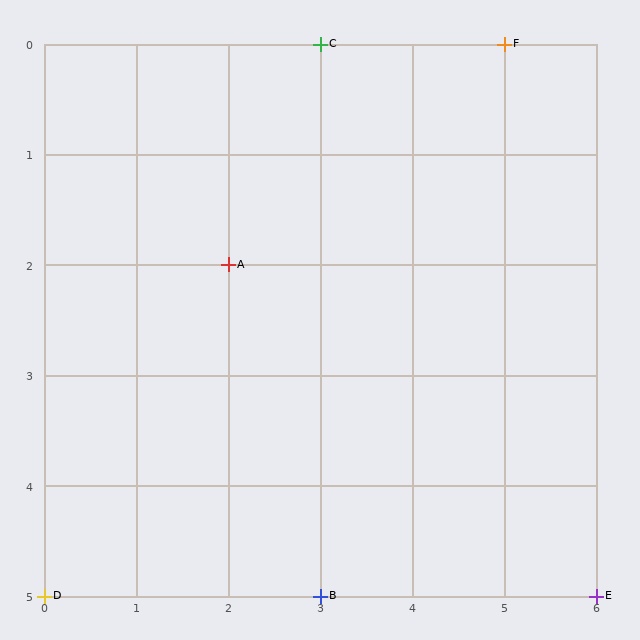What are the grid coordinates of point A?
Point A is at grid coordinates (2, 2).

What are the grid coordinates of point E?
Point E is at grid coordinates (6, 5).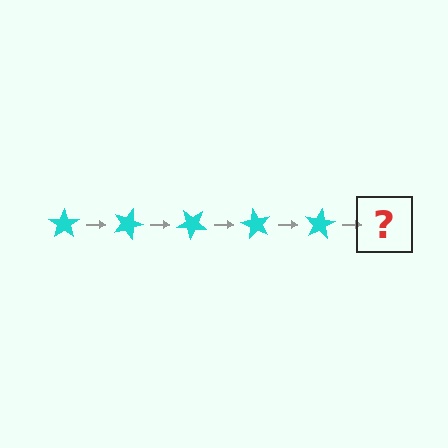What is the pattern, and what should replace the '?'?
The pattern is that the star rotates 20 degrees each step. The '?' should be a cyan star rotated 100 degrees.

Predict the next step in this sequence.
The next step is a cyan star rotated 100 degrees.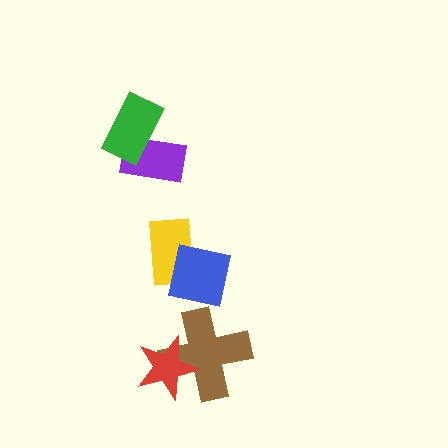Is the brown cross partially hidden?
Yes, it is partially covered by another shape.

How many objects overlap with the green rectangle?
1 object overlaps with the green rectangle.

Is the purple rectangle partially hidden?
Yes, it is partially covered by another shape.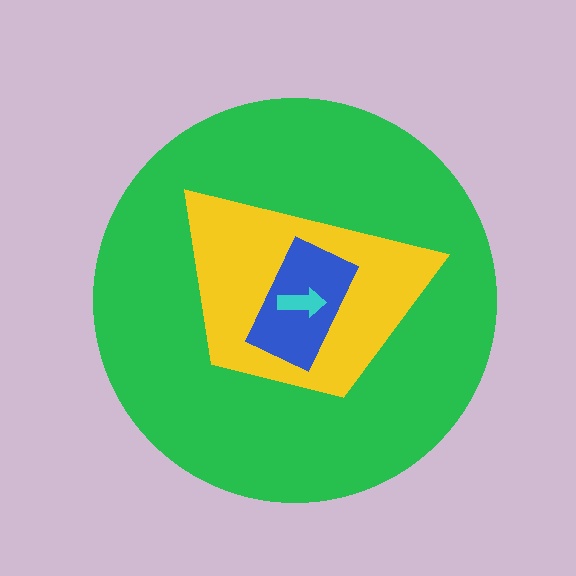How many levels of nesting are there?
4.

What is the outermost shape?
The green circle.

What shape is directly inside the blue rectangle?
The cyan arrow.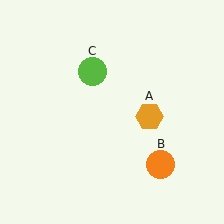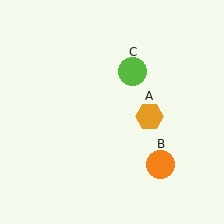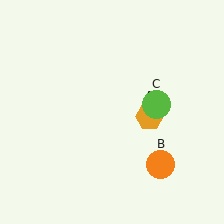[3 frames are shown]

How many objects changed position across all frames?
1 object changed position: lime circle (object C).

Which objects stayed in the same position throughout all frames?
Orange hexagon (object A) and orange circle (object B) remained stationary.